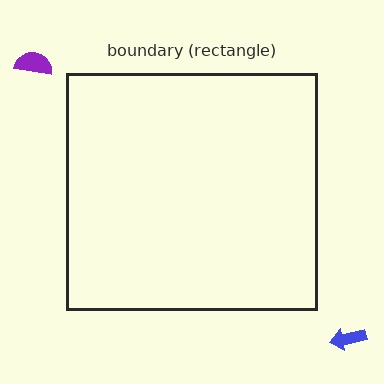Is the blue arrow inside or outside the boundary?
Outside.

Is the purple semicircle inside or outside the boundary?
Outside.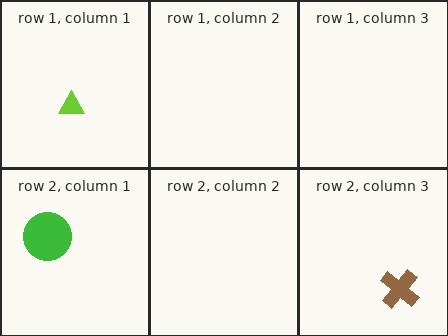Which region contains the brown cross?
The row 2, column 3 region.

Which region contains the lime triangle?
The row 1, column 1 region.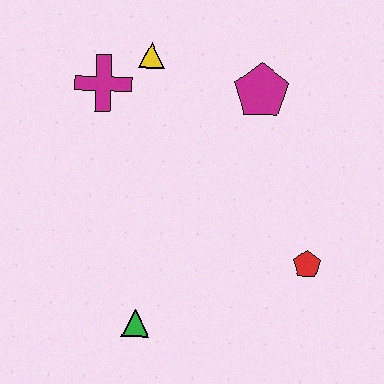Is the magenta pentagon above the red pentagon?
Yes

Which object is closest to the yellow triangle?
The magenta cross is closest to the yellow triangle.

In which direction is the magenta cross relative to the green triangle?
The magenta cross is above the green triangle.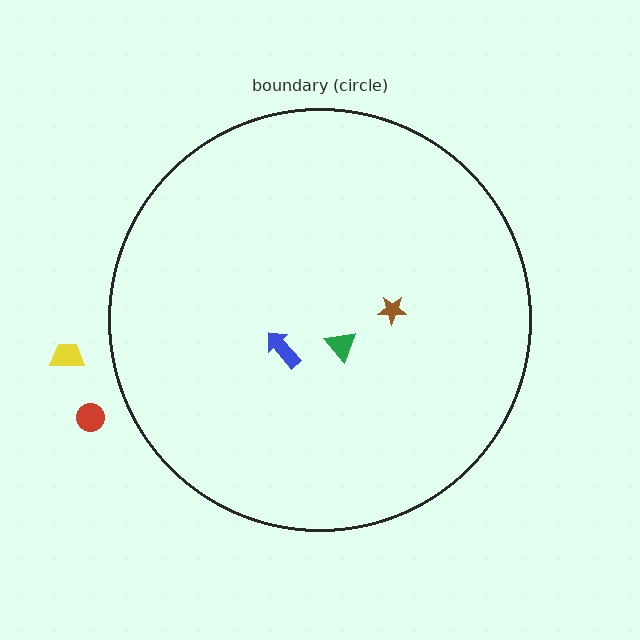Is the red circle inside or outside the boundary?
Outside.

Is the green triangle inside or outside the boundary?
Inside.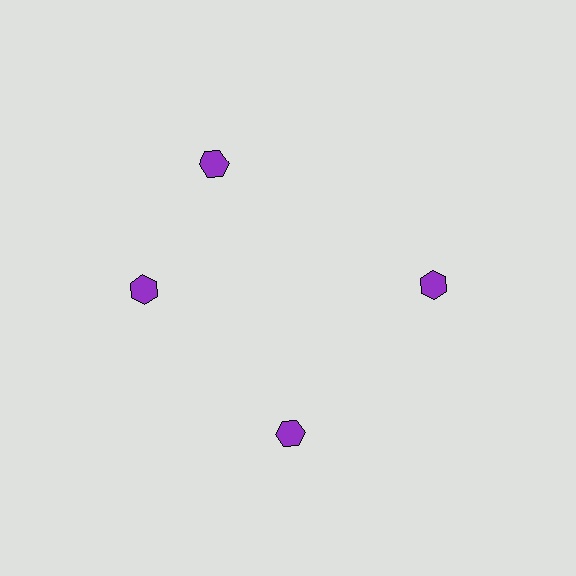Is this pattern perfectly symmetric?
No. The 4 purple hexagons are arranged in a ring, but one element near the 12 o'clock position is rotated out of alignment along the ring, breaking the 4-fold rotational symmetry.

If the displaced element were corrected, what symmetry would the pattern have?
It would have 4-fold rotational symmetry — the pattern would map onto itself every 90 degrees.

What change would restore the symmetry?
The symmetry would be restored by rotating it back into even spacing with its neighbors so that all 4 hexagons sit at equal angles and equal distance from the center.